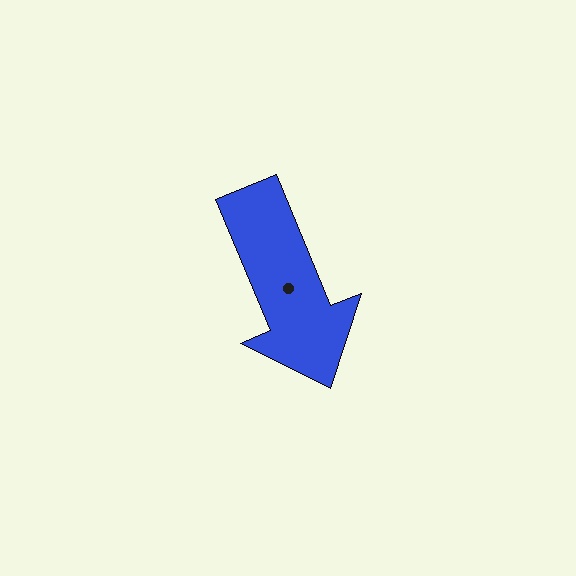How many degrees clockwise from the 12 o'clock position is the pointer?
Approximately 157 degrees.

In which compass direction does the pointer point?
Southeast.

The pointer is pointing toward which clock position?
Roughly 5 o'clock.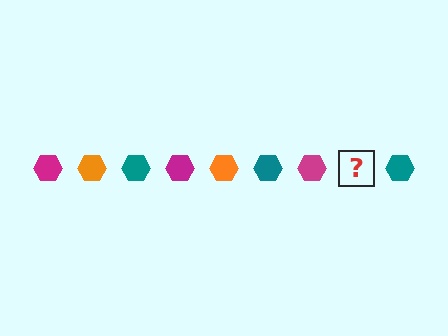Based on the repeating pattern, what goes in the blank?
The blank should be an orange hexagon.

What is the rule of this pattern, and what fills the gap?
The rule is that the pattern cycles through magenta, orange, teal hexagons. The gap should be filled with an orange hexagon.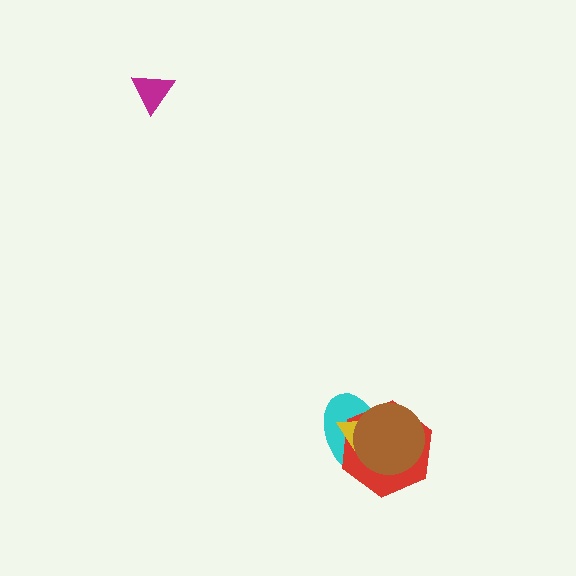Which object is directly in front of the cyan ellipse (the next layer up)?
The red hexagon is directly in front of the cyan ellipse.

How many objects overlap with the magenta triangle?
0 objects overlap with the magenta triangle.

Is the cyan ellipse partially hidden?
Yes, it is partially covered by another shape.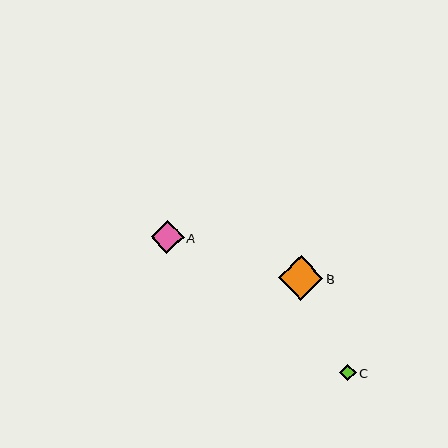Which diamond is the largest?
Diamond B is the largest with a size of approximately 45 pixels.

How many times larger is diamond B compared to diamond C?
Diamond B is approximately 2.7 times the size of diamond C.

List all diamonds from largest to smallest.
From largest to smallest: B, A, C.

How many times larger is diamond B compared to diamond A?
Diamond B is approximately 1.4 times the size of diamond A.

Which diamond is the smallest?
Diamond C is the smallest with a size of approximately 17 pixels.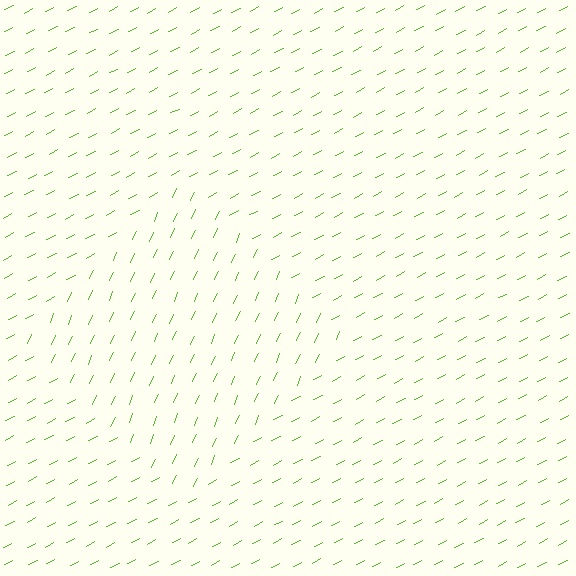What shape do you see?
I see a diamond.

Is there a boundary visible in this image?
Yes, there is a texture boundary formed by a change in line orientation.